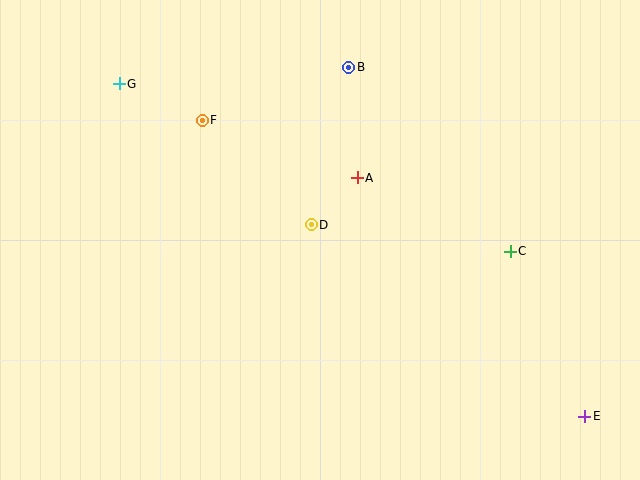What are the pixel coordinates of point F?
Point F is at (202, 120).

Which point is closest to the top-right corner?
Point C is closest to the top-right corner.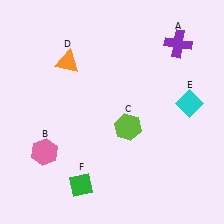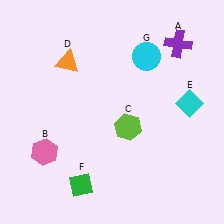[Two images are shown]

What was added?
A cyan circle (G) was added in Image 2.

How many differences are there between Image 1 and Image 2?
There is 1 difference between the two images.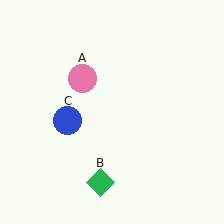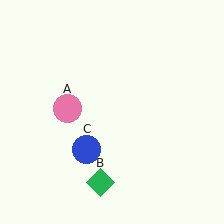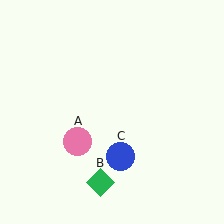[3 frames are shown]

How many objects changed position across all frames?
2 objects changed position: pink circle (object A), blue circle (object C).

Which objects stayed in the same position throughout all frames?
Green diamond (object B) remained stationary.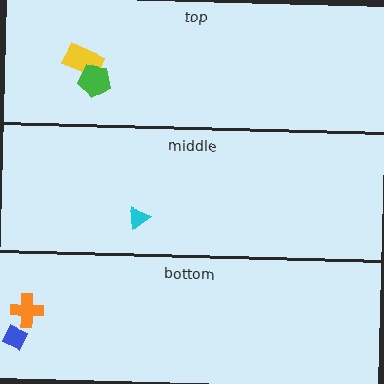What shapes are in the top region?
The yellow rectangle, the green pentagon.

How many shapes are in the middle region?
1.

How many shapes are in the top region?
2.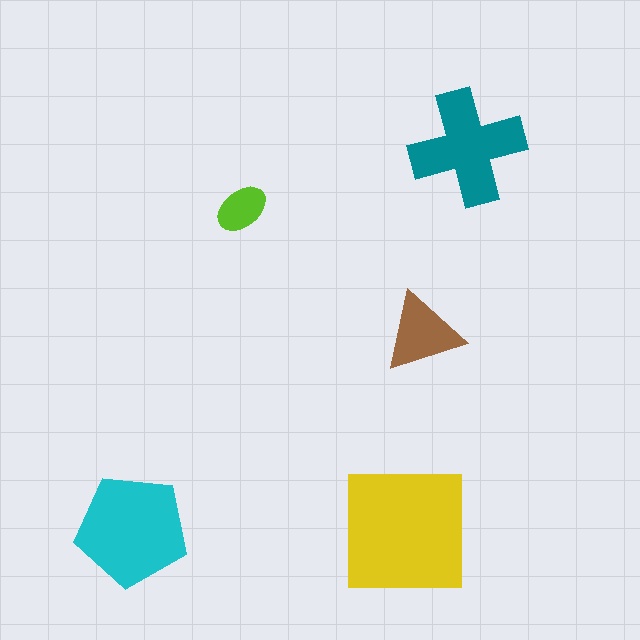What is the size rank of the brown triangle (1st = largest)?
4th.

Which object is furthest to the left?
The cyan pentagon is leftmost.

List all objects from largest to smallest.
The yellow square, the cyan pentagon, the teal cross, the brown triangle, the lime ellipse.